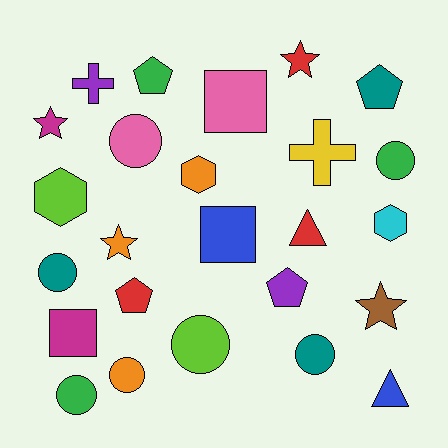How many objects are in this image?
There are 25 objects.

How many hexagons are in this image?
There are 3 hexagons.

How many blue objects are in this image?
There are 2 blue objects.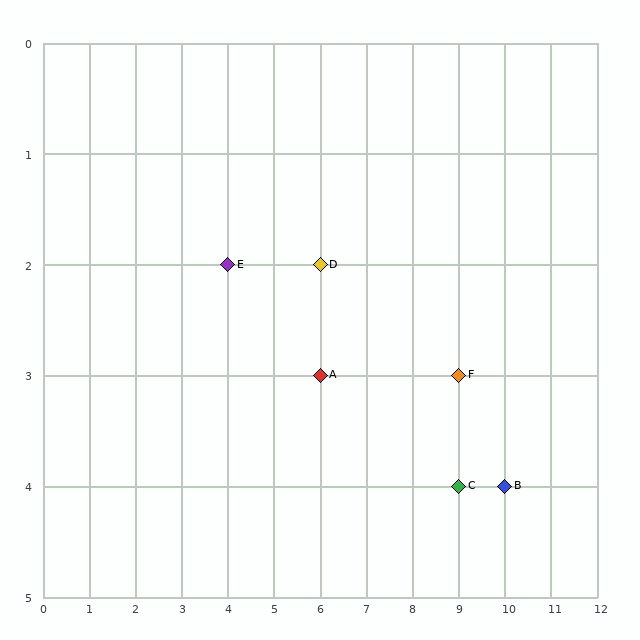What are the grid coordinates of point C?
Point C is at grid coordinates (9, 4).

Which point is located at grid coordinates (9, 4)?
Point C is at (9, 4).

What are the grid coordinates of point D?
Point D is at grid coordinates (6, 2).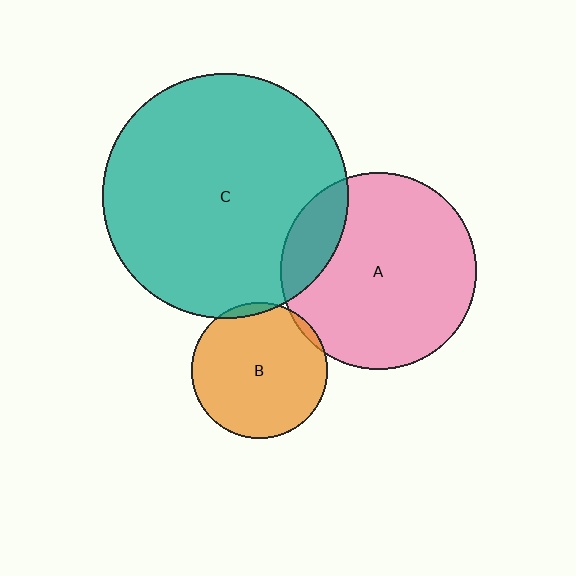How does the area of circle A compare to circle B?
Approximately 2.1 times.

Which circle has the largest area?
Circle C (teal).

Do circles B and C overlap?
Yes.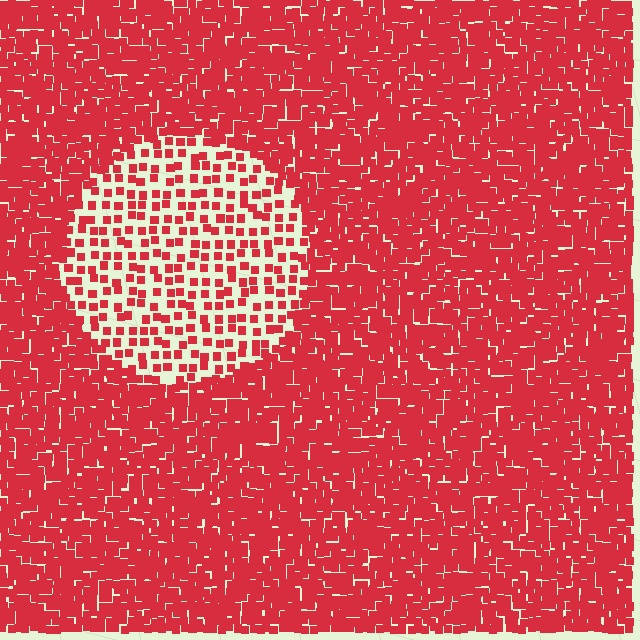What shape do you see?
I see a circle.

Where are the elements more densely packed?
The elements are more densely packed outside the circle boundary.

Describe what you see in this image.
The image contains small red elements arranged at two different densities. A circle-shaped region is visible where the elements are less densely packed than the surrounding area.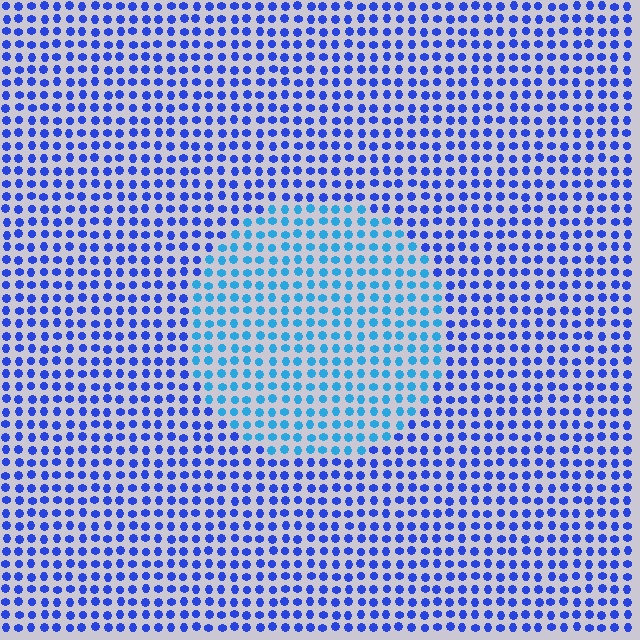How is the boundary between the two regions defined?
The boundary is defined purely by a slight shift in hue (about 33 degrees). Spacing, size, and orientation are identical on both sides.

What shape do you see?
I see a circle.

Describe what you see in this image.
The image is filled with small blue elements in a uniform arrangement. A circle-shaped region is visible where the elements are tinted to a slightly different hue, forming a subtle color boundary.